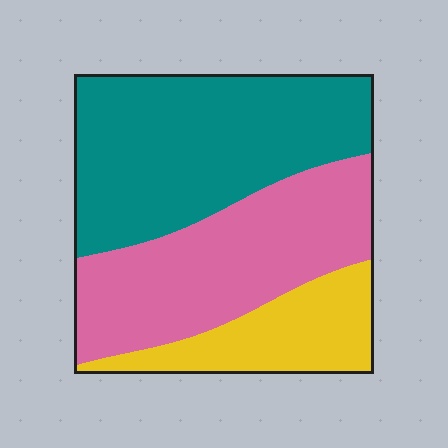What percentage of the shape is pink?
Pink takes up about three eighths (3/8) of the shape.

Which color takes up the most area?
Teal, at roughly 45%.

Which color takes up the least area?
Yellow, at roughly 20%.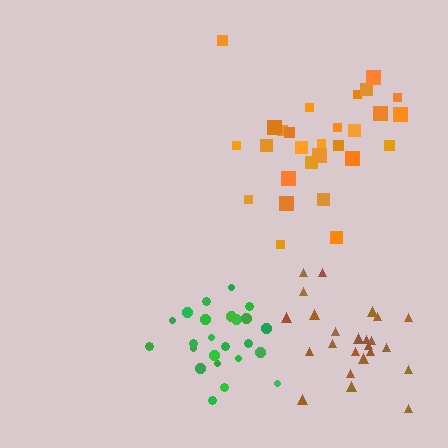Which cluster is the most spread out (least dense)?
Orange.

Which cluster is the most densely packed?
Green.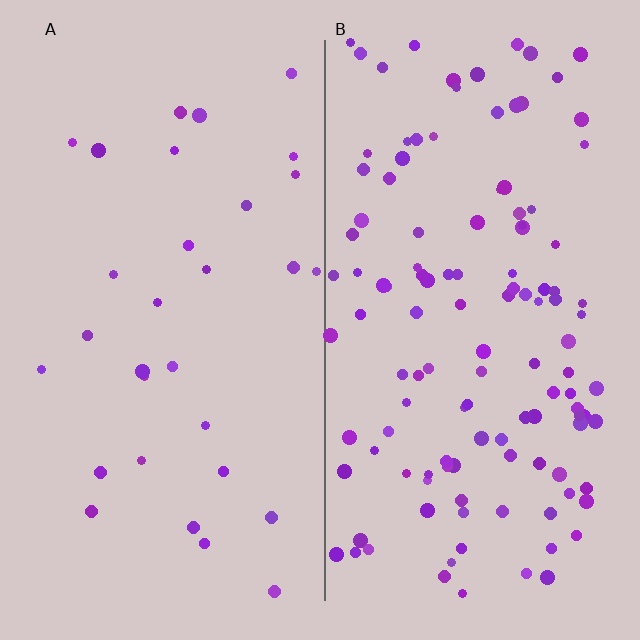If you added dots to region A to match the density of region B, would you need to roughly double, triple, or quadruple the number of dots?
Approximately quadruple.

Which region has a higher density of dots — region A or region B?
B (the right).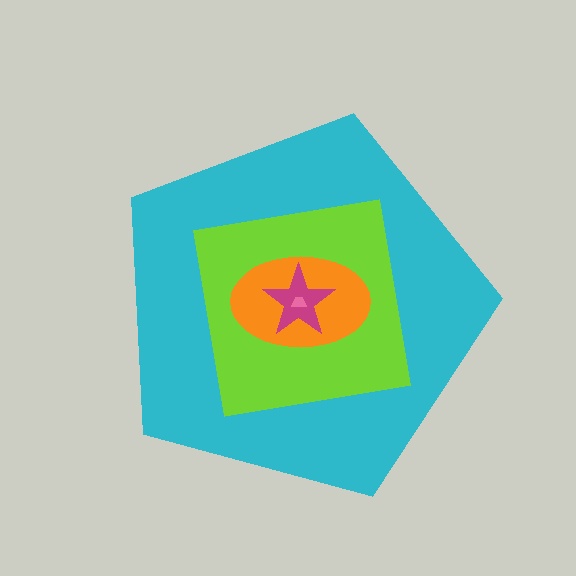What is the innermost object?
The pink trapezoid.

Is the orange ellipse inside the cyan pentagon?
Yes.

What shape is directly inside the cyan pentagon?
The lime square.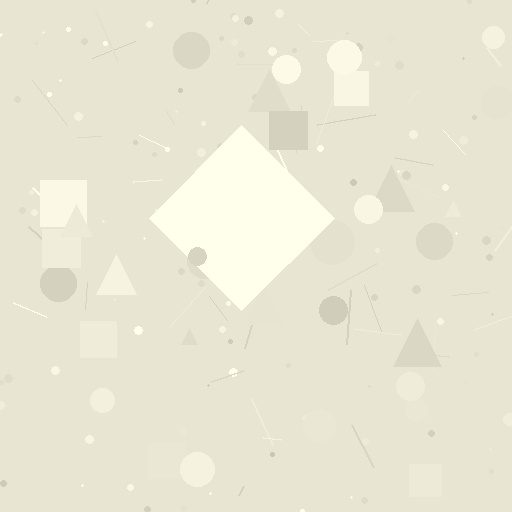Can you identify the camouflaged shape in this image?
The camouflaged shape is a diamond.